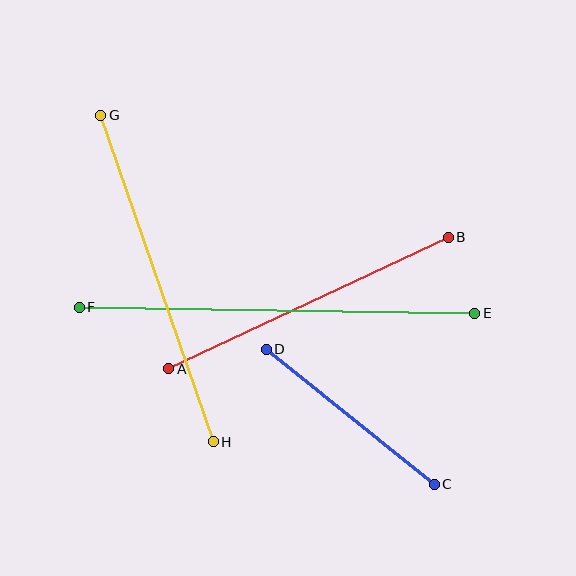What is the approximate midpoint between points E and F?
The midpoint is at approximately (277, 310) pixels.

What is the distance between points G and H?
The distance is approximately 345 pixels.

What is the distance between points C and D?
The distance is approximately 216 pixels.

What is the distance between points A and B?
The distance is approximately 309 pixels.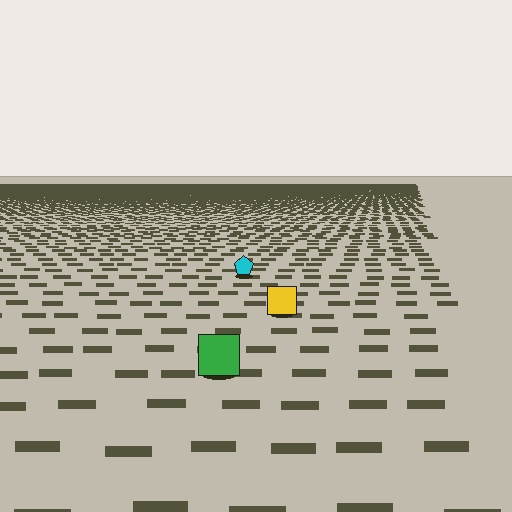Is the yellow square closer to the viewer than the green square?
No. The green square is closer — you can tell from the texture gradient: the ground texture is coarser near it.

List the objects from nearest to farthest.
From nearest to farthest: the green square, the yellow square, the cyan pentagon.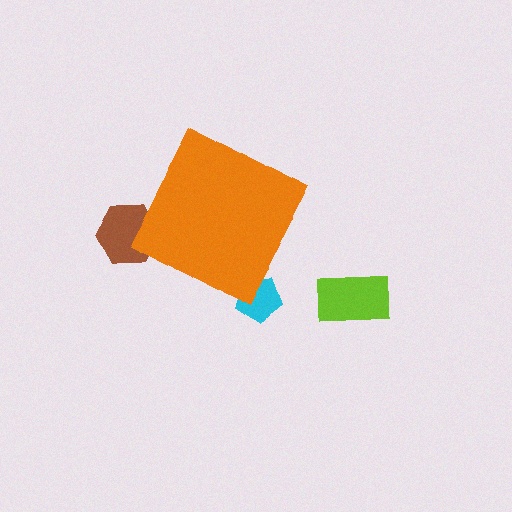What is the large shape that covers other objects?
An orange diamond.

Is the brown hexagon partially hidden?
Yes, the brown hexagon is partially hidden behind the orange diamond.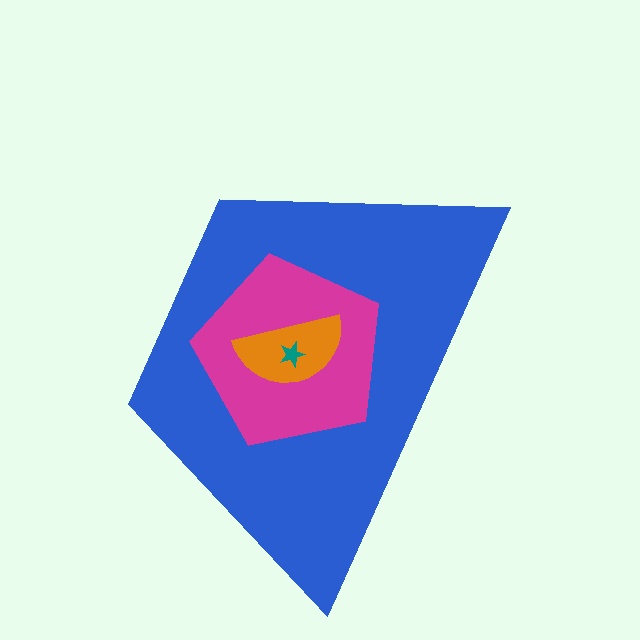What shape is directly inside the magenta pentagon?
The orange semicircle.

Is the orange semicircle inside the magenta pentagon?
Yes.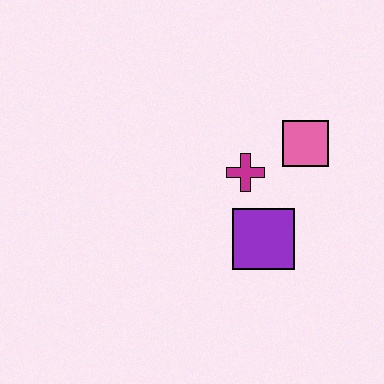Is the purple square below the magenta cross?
Yes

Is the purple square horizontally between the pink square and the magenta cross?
Yes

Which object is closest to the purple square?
The magenta cross is closest to the purple square.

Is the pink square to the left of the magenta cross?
No